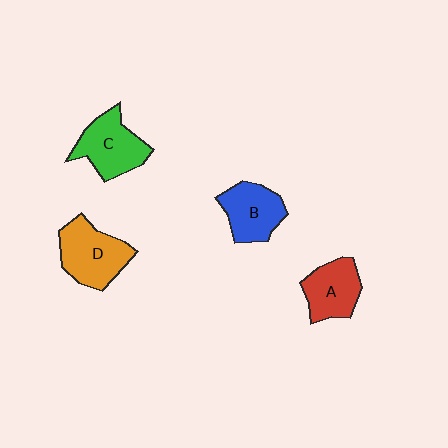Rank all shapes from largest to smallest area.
From largest to smallest: D (orange), C (green), B (blue), A (red).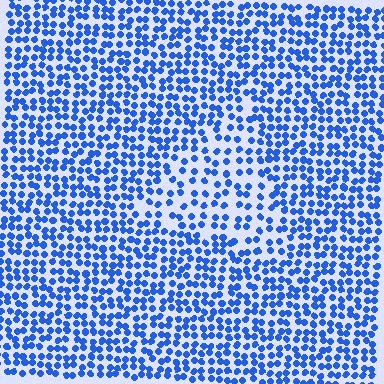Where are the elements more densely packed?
The elements are more densely packed outside the triangle boundary.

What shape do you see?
I see a triangle.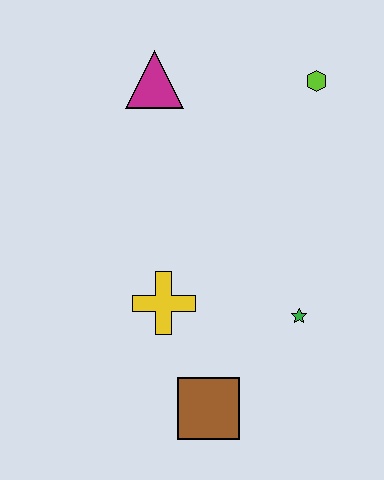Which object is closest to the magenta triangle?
The lime hexagon is closest to the magenta triangle.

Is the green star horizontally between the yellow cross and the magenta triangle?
No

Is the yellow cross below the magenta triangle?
Yes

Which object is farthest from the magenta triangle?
The brown square is farthest from the magenta triangle.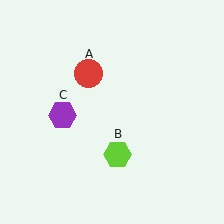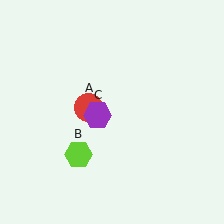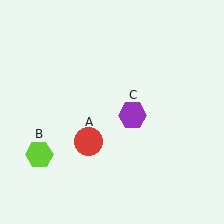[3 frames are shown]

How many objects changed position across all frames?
3 objects changed position: red circle (object A), lime hexagon (object B), purple hexagon (object C).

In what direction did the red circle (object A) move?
The red circle (object A) moved down.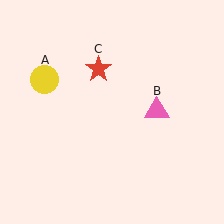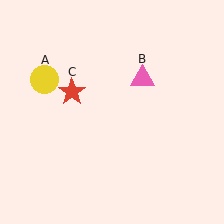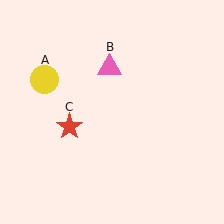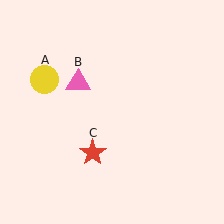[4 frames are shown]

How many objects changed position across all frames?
2 objects changed position: pink triangle (object B), red star (object C).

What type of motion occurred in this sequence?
The pink triangle (object B), red star (object C) rotated counterclockwise around the center of the scene.